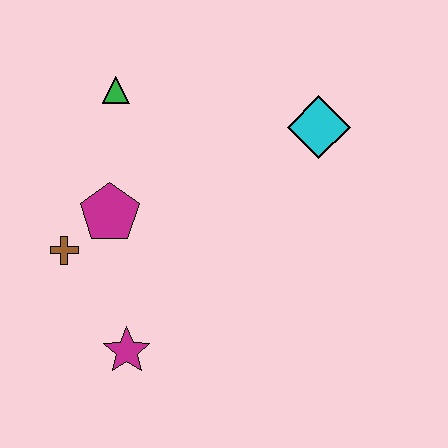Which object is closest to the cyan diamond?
The green triangle is closest to the cyan diamond.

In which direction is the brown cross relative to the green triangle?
The brown cross is below the green triangle.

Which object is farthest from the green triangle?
The magenta star is farthest from the green triangle.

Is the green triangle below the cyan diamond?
No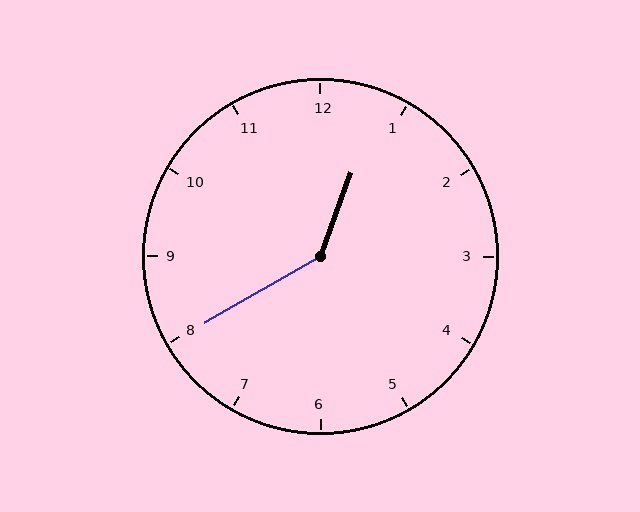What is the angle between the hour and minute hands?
Approximately 140 degrees.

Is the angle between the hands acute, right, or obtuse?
It is obtuse.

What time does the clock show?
12:40.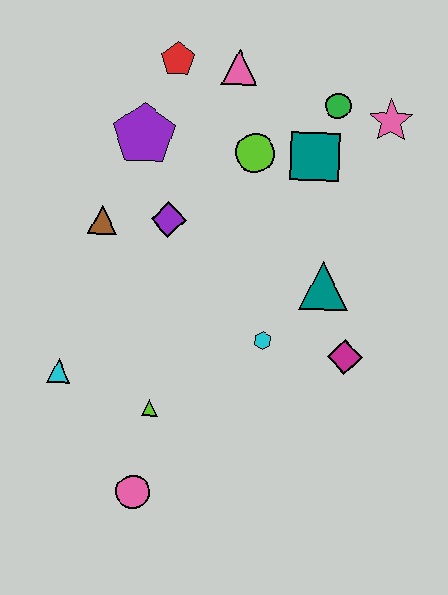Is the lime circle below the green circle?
Yes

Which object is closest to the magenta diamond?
The teal triangle is closest to the magenta diamond.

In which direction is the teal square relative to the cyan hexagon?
The teal square is above the cyan hexagon.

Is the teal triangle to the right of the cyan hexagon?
Yes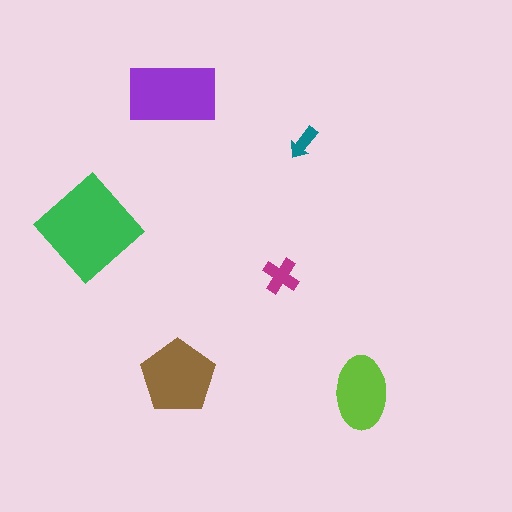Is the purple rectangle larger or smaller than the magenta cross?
Larger.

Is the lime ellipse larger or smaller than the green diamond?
Smaller.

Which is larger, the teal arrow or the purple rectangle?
The purple rectangle.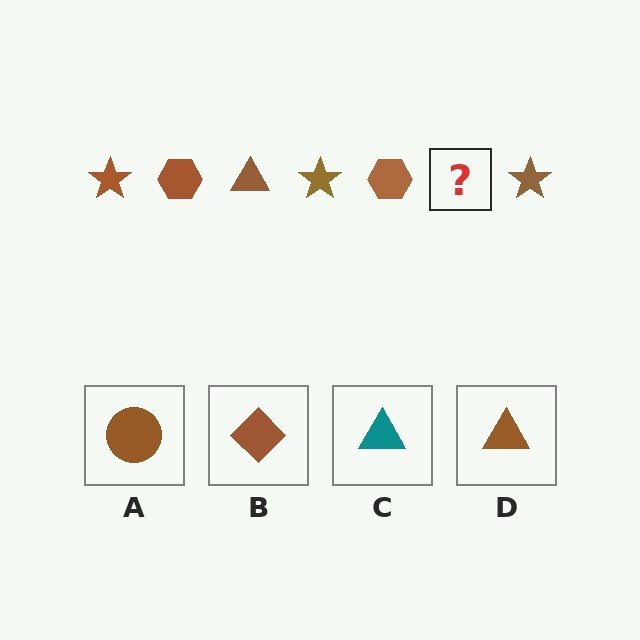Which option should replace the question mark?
Option D.